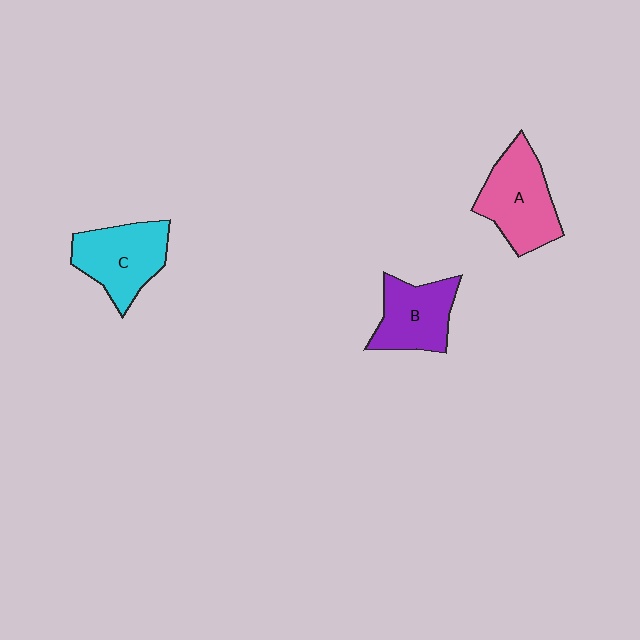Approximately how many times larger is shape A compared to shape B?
Approximately 1.2 times.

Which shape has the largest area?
Shape A (pink).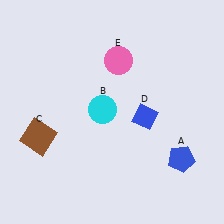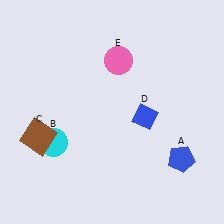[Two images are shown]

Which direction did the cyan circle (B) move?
The cyan circle (B) moved left.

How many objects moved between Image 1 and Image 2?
1 object moved between the two images.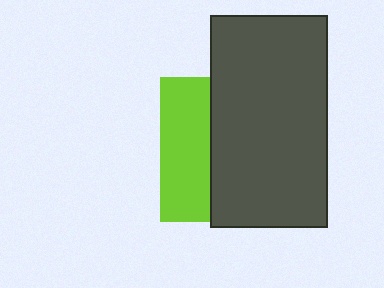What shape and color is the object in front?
The object in front is a dark gray rectangle.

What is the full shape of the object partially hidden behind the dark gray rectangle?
The partially hidden object is a lime square.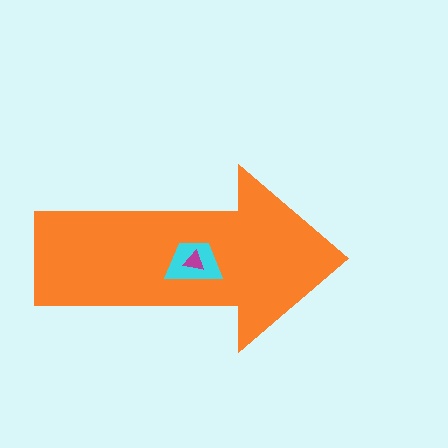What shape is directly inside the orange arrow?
The cyan trapezoid.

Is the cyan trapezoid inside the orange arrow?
Yes.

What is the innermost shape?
The magenta triangle.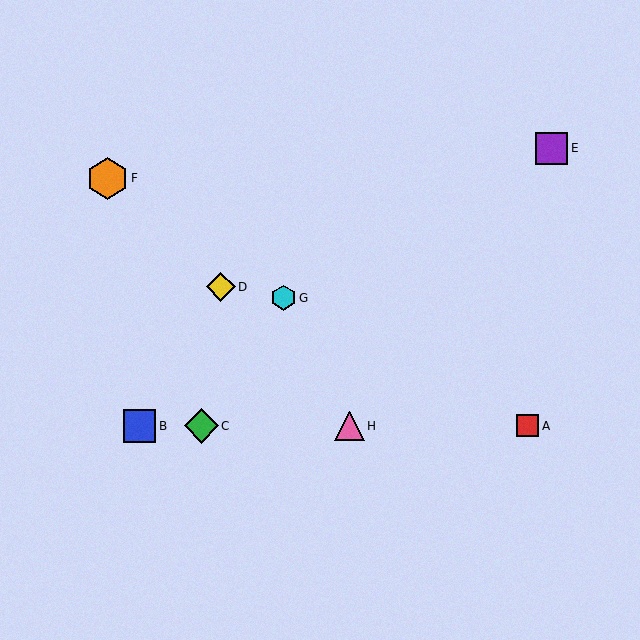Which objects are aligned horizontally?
Objects A, B, C, H are aligned horizontally.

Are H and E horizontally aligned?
No, H is at y≈426 and E is at y≈148.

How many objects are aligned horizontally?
4 objects (A, B, C, H) are aligned horizontally.